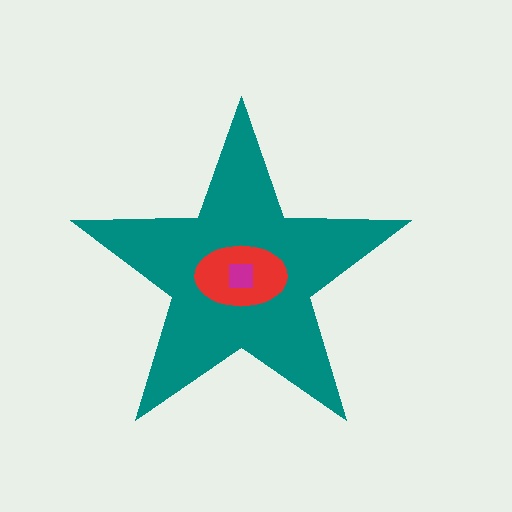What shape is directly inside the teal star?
The red ellipse.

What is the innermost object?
The magenta square.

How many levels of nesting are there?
3.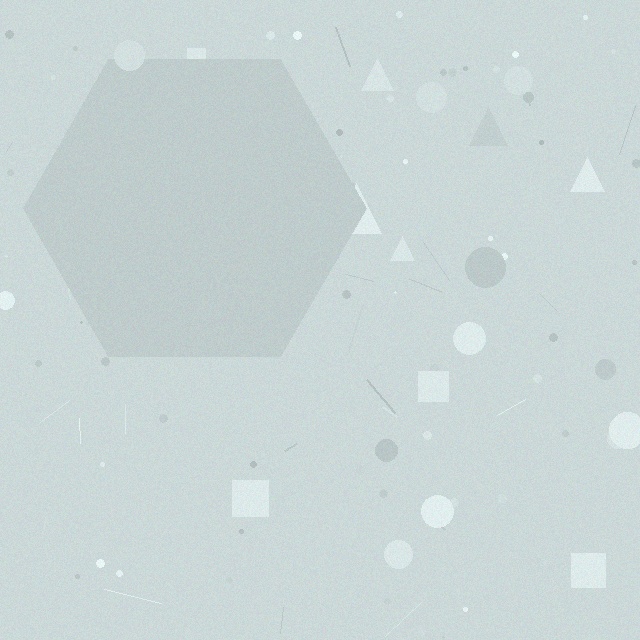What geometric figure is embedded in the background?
A hexagon is embedded in the background.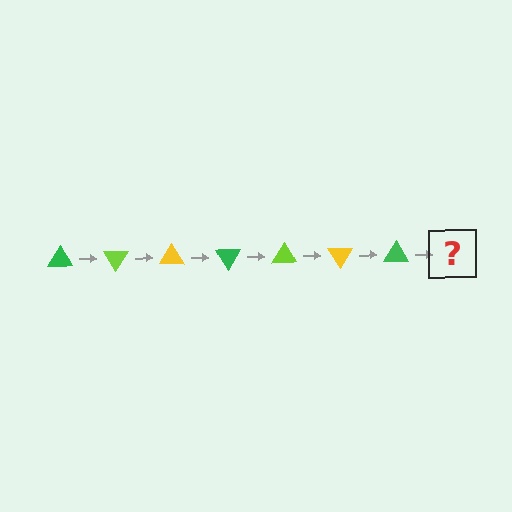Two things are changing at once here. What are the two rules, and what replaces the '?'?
The two rules are that it rotates 60 degrees each step and the color cycles through green, lime, and yellow. The '?' should be a lime triangle, rotated 420 degrees from the start.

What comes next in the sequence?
The next element should be a lime triangle, rotated 420 degrees from the start.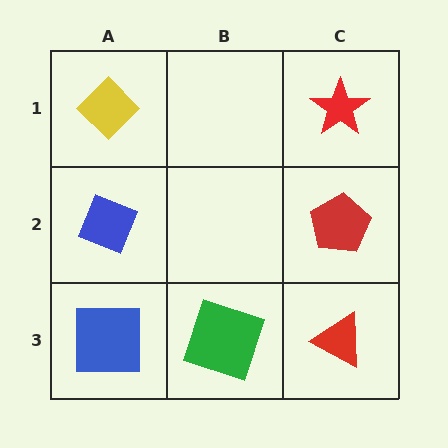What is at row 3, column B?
A green square.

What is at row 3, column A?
A blue square.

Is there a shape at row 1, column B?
No, that cell is empty.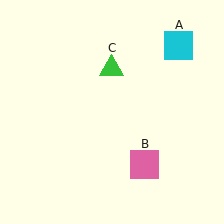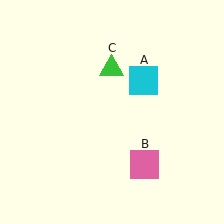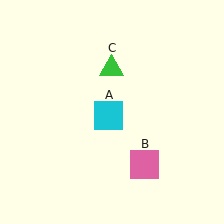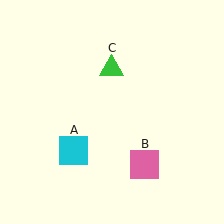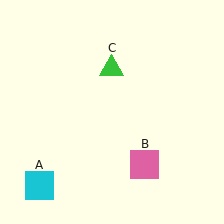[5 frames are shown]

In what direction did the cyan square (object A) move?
The cyan square (object A) moved down and to the left.